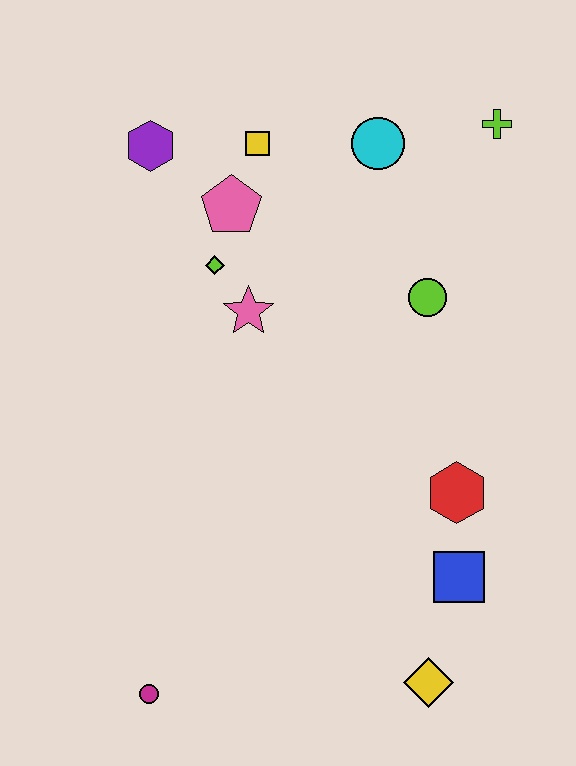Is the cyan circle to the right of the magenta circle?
Yes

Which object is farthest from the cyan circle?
The magenta circle is farthest from the cyan circle.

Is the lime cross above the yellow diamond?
Yes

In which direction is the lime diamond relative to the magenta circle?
The lime diamond is above the magenta circle.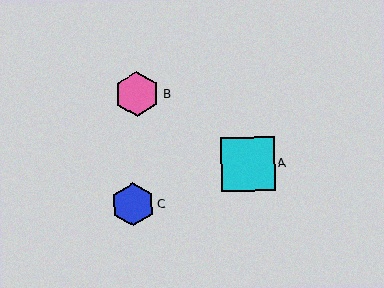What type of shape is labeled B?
Shape B is a pink hexagon.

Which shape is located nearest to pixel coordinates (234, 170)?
The cyan square (labeled A) at (248, 164) is nearest to that location.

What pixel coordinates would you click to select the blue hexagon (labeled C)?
Click at (133, 204) to select the blue hexagon C.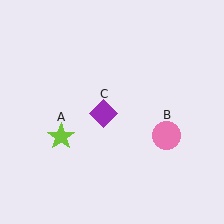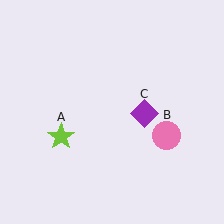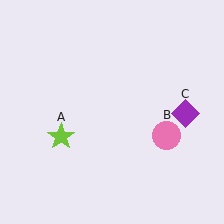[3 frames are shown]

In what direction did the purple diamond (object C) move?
The purple diamond (object C) moved right.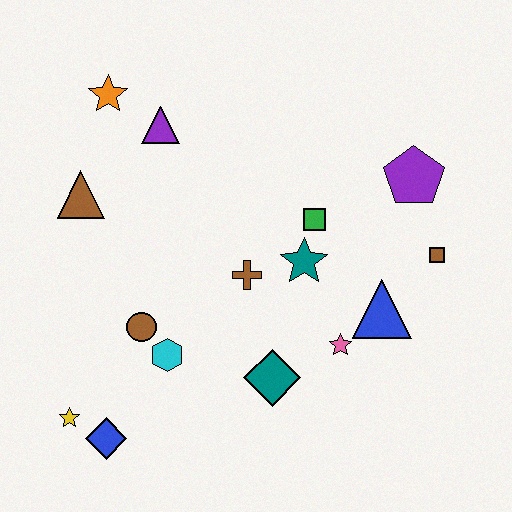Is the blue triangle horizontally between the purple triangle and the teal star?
No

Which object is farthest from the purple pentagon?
The yellow star is farthest from the purple pentagon.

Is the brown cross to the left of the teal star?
Yes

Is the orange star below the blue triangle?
No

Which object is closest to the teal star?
The green square is closest to the teal star.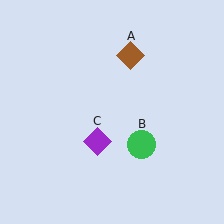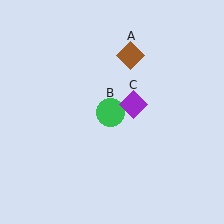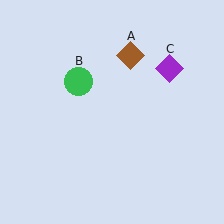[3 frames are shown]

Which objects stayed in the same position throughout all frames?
Brown diamond (object A) remained stationary.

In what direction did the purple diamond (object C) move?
The purple diamond (object C) moved up and to the right.